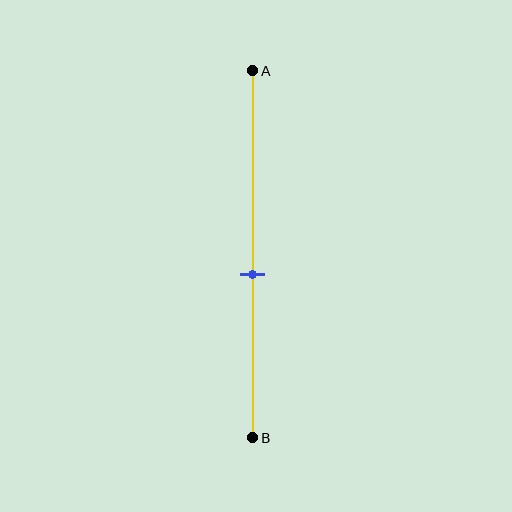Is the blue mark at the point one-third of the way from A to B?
No, the mark is at about 55% from A, not at the 33% one-third point.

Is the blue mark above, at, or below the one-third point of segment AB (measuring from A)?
The blue mark is below the one-third point of segment AB.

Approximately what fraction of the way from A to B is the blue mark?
The blue mark is approximately 55% of the way from A to B.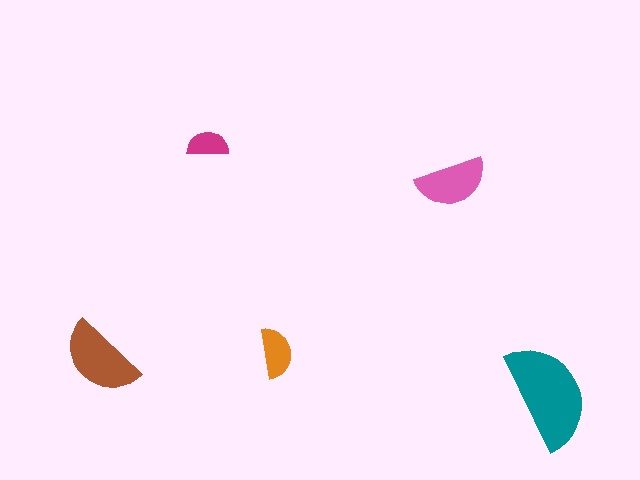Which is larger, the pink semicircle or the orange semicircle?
The pink one.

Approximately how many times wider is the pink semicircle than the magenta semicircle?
About 1.5 times wider.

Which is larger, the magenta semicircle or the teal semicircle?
The teal one.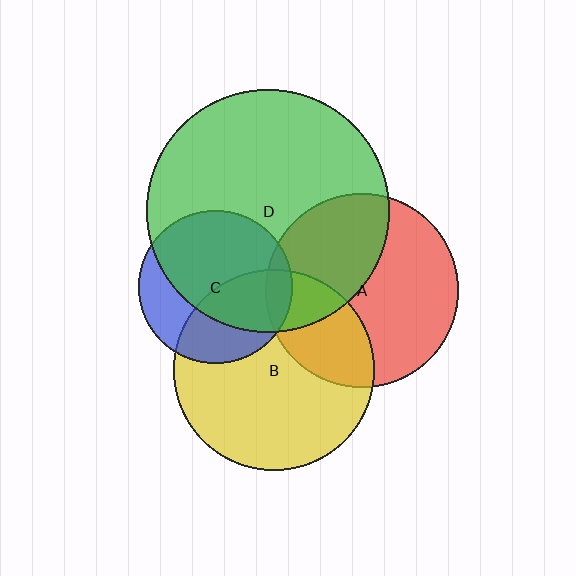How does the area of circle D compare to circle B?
Approximately 1.5 times.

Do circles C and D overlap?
Yes.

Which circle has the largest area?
Circle D (green).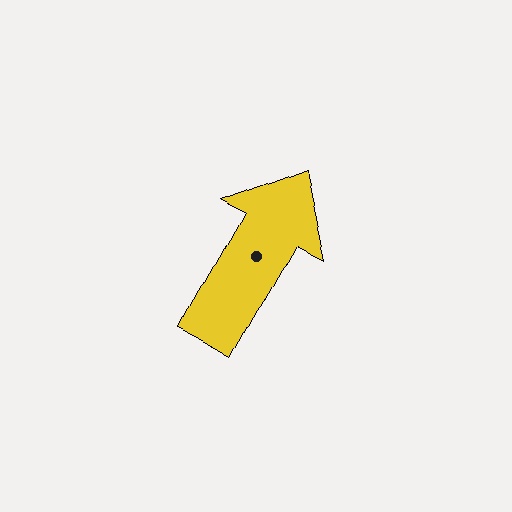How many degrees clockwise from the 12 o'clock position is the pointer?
Approximately 29 degrees.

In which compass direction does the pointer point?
Northeast.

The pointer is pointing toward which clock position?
Roughly 1 o'clock.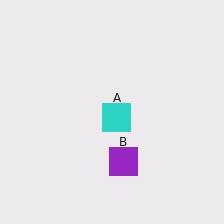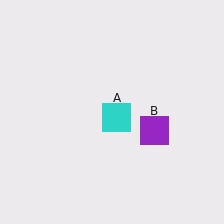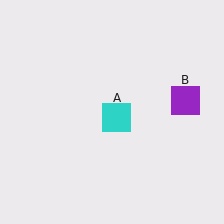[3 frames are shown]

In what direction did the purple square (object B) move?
The purple square (object B) moved up and to the right.